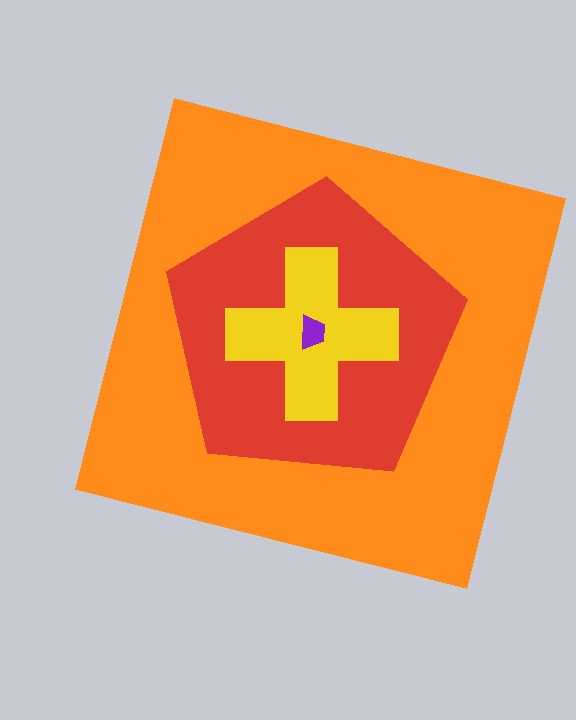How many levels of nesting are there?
4.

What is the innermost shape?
The purple trapezoid.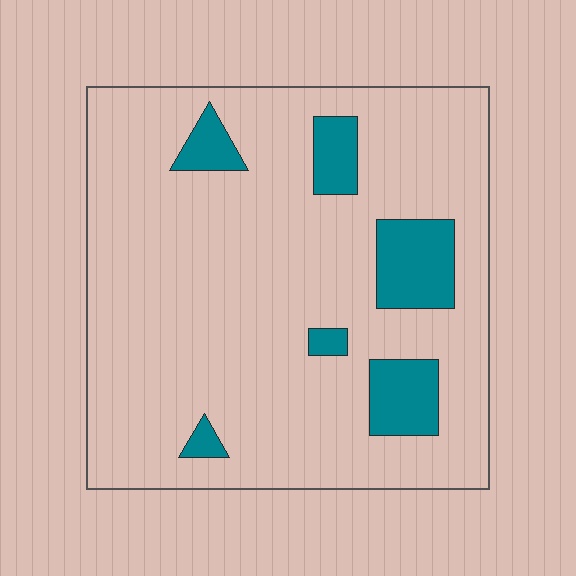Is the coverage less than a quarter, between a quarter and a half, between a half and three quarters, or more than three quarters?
Less than a quarter.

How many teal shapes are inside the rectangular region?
6.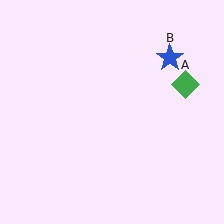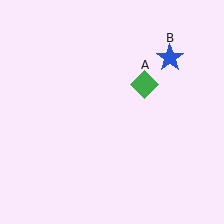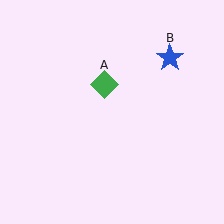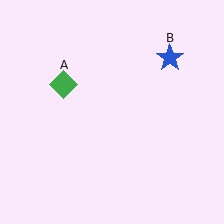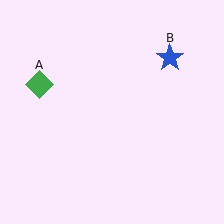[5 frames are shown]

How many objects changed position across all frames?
1 object changed position: green diamond (object A).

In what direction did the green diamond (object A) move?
The green diamond (object A) moved left.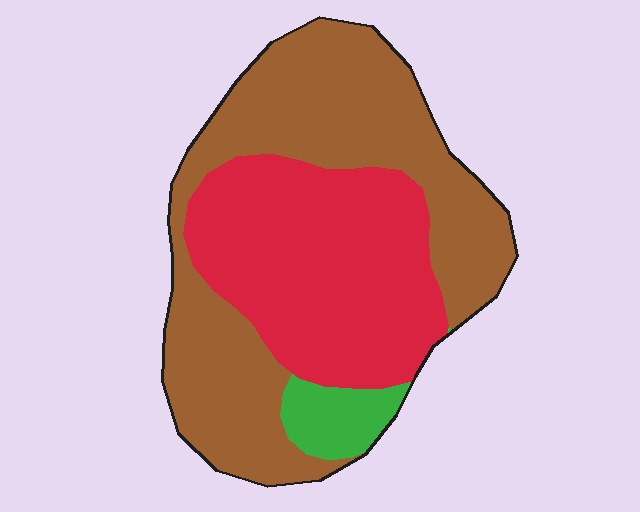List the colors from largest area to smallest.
From largest to smallest: brown, red, green.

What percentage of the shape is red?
Red takes up about two fifths (2/5) of the shape.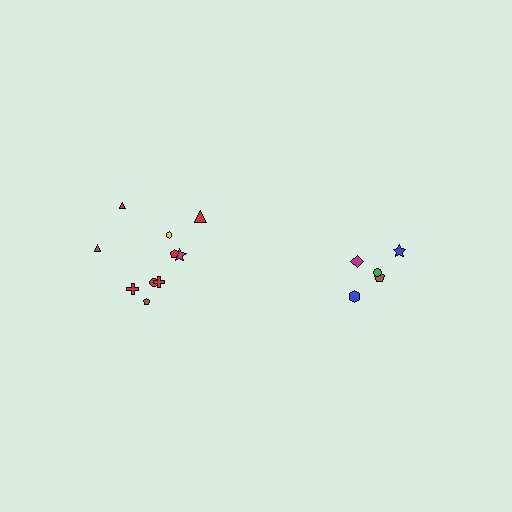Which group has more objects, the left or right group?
The left group.